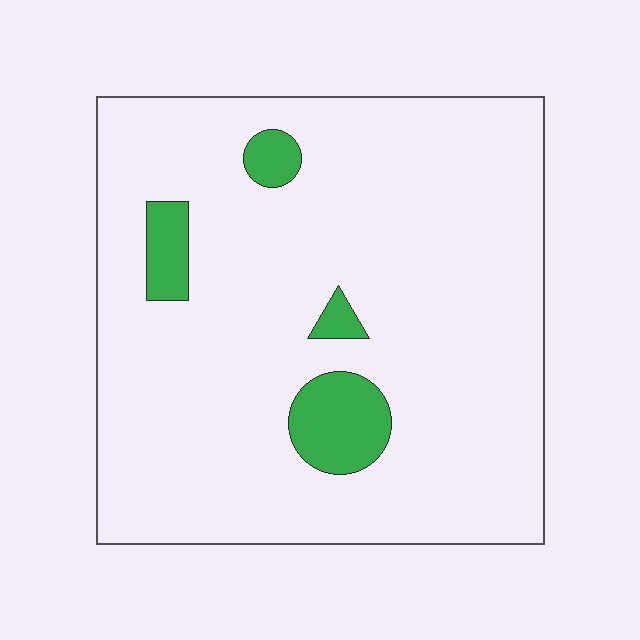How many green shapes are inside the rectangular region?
4.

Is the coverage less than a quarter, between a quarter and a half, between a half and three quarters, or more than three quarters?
Less than a quarter.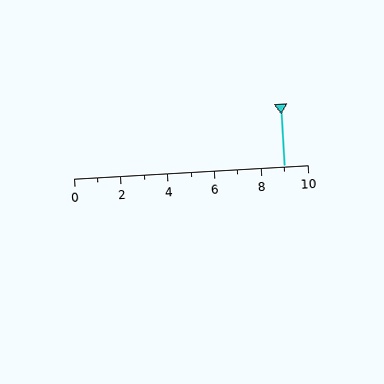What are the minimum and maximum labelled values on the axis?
The axis runs from 0 to 10.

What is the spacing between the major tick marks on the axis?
The major ticks are spaced 2 apart.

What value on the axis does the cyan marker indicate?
The marker indicates approximately 9.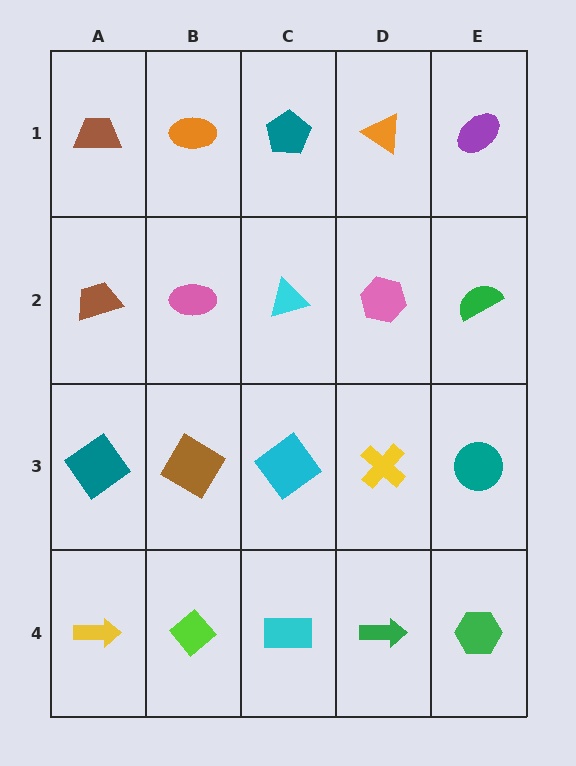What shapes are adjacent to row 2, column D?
An orange triangle (row 1, column D), a yellow cross (row 3, column D), a cyan triangle (row 2, column C), a green semicircle (row 2, column E).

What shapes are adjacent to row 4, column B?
A brown diamond (row 3, column B), a yellow arrow (row 4, column A), a cyan rectangle (row 4, column C).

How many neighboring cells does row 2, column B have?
4.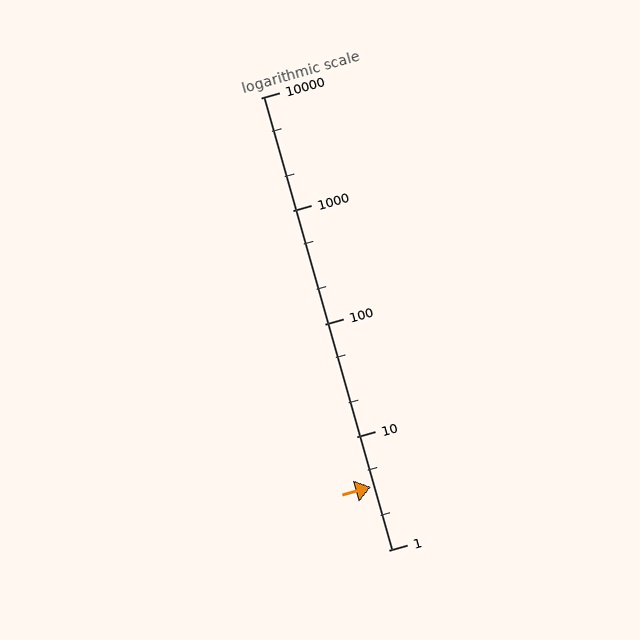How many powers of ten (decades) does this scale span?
The scale spans 4 decades, from 1 to 10000.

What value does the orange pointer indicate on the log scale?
The pointer indicates approximately 3.6.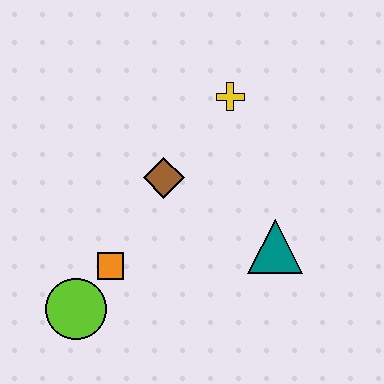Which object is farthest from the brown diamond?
The lime circle is farthest from the brown diamond.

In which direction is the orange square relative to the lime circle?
The orange square is above the lime circle.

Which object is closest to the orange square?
The lime circle is closest to the orange square.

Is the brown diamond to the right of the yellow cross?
No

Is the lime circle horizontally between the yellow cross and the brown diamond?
No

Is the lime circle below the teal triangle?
Yes